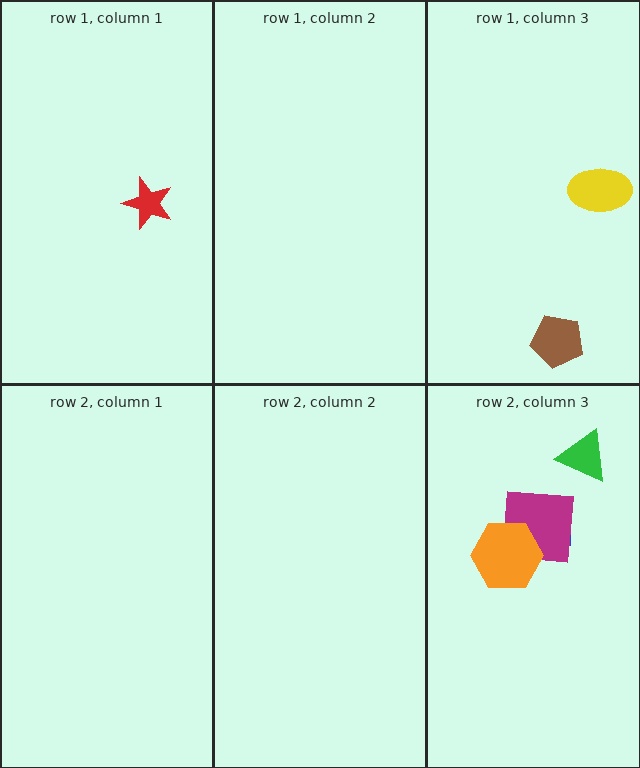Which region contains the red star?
The row 1, column 1 region.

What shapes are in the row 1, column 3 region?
The yellow ellipse, the brown pentagon.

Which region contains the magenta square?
The row 2, column 3 region.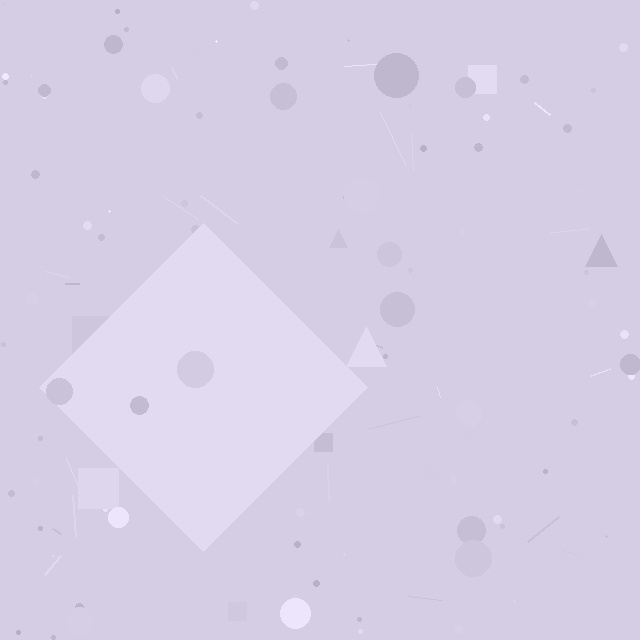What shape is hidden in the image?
A diamond is hidden in the image.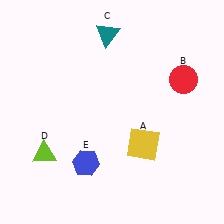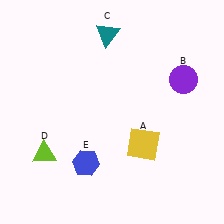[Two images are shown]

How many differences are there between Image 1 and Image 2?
There is 1 difference between the two images.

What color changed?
The circle (B) changed from red in Image 1 to purple in Image 2.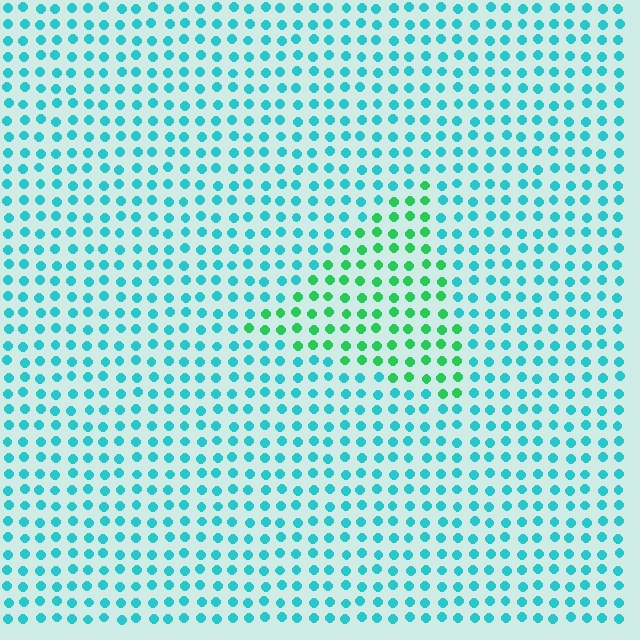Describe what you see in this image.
The image is filled with small cyan elements in a uniform arrangement. A triangle-shaped region is visible where the elements are tinted to a slightly different hue, forming a subtle color boundary.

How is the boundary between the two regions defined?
The boundary is defined purely by a slight shift in hue (about 43 degrees). Spacing, size, and orientation are identical on both sides.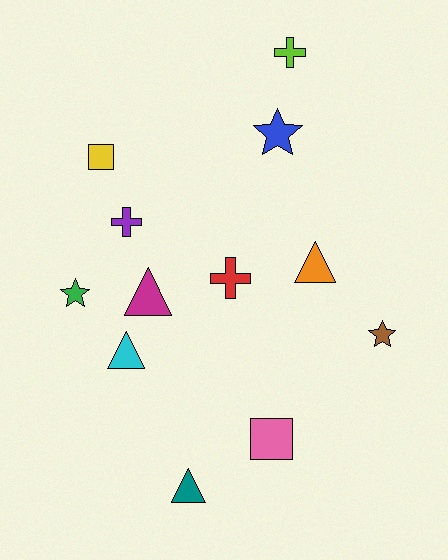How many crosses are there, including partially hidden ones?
There are 3 crosses.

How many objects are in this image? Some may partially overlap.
There are 12 objects.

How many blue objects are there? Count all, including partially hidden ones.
There is 1 blue object.